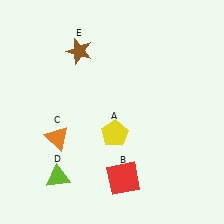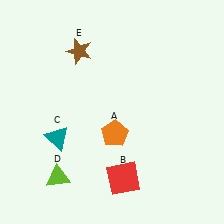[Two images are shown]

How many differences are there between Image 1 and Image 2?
There are 2 differences between the two images.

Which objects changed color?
A changed from yellow to orange. C changed from orange to teal.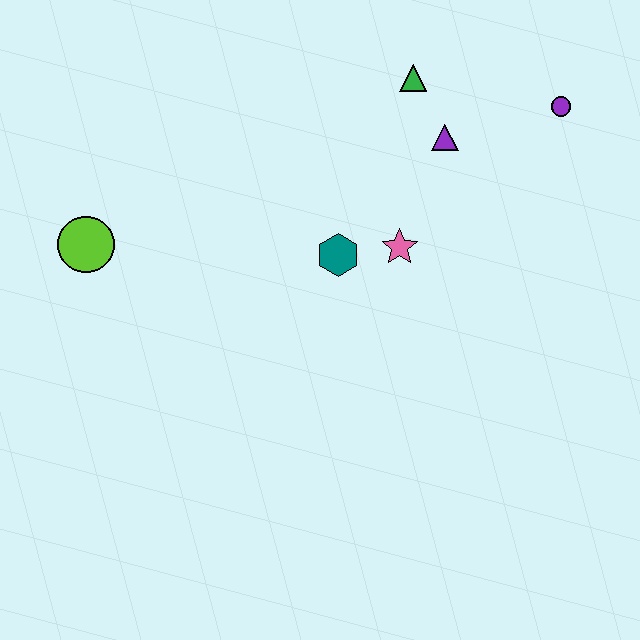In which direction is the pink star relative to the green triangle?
The pink star is below the green triangle.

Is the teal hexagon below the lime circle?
Yes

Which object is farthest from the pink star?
The lime circle is farthest from the pink star.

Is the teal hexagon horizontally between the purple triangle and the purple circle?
No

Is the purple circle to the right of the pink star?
Yes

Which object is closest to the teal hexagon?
The pink star is closest to the teal hexagon.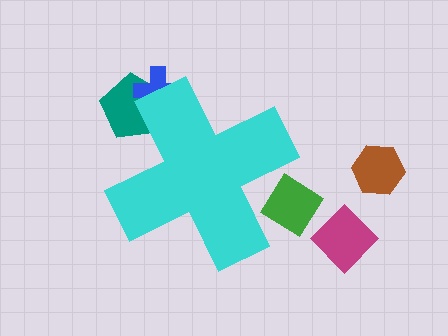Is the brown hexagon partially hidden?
No, the brown hexagon is fully visible.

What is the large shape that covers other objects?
A cyan cross.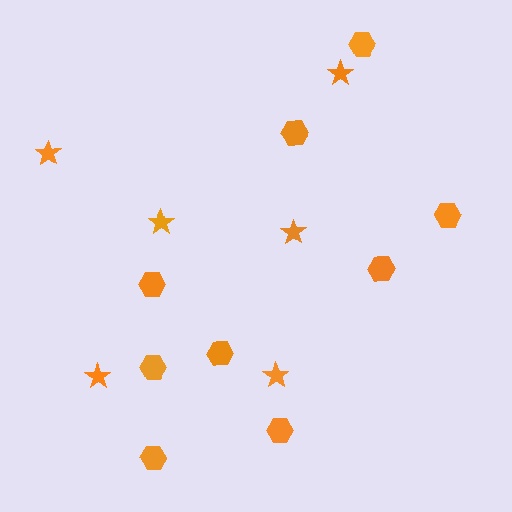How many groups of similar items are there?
There are 2 groups: one group of hexagons (9) and one group of stars (6).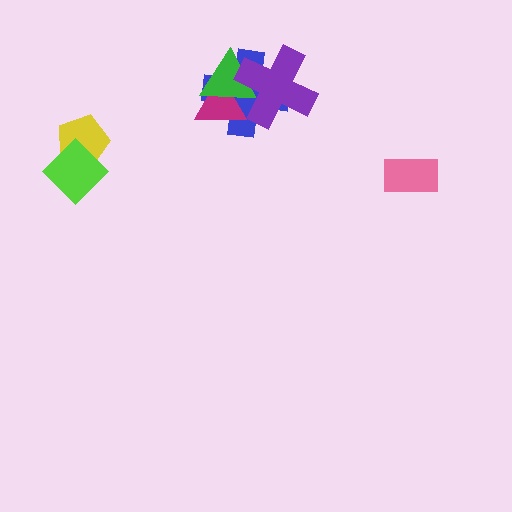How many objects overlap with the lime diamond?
1 object overlaps with the lime diamond.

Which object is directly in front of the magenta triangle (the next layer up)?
The green triangle is directly in front of the magenta triangle.